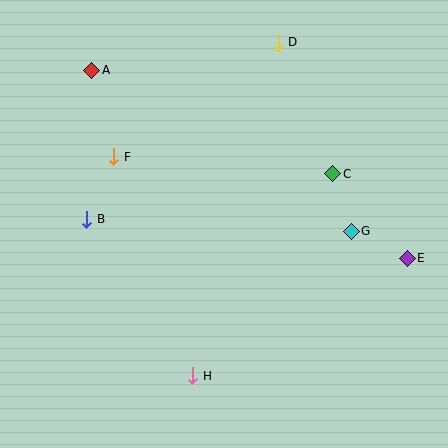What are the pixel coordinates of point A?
Point A is at (92, 70).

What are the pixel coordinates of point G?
Point G is at (351, 231).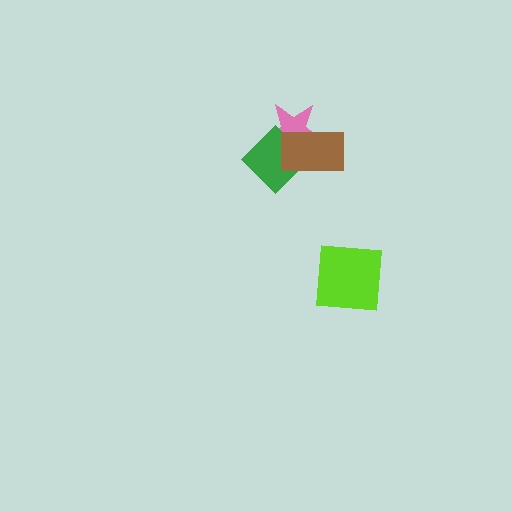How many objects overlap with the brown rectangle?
2 objects overlap with the brown rectangle.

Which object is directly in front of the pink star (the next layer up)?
The green diamond is directly in front of the pink star.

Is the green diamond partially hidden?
Yes, it is partially covered by another shape.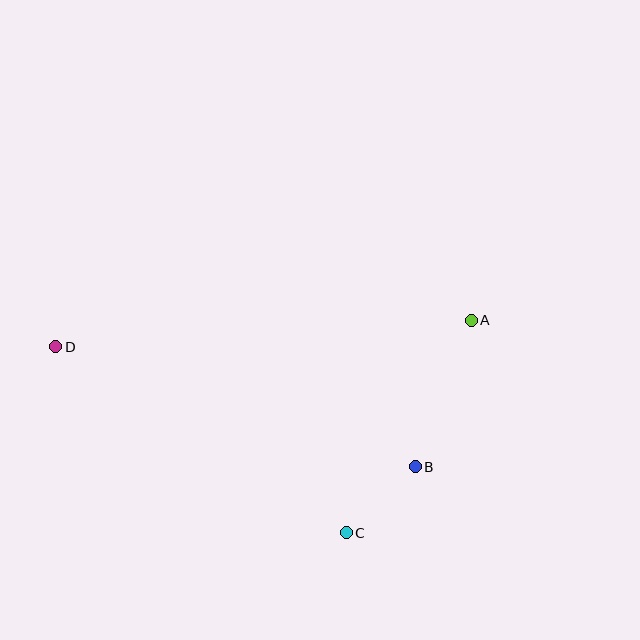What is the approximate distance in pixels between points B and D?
The distance between B and D is approximately 379 pixels.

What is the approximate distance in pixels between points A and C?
The distance between A and C is approximately 246 pixels.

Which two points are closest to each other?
Points B and C are closest to each other.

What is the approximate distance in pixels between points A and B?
The distance between A and B is approximately 157 pixels.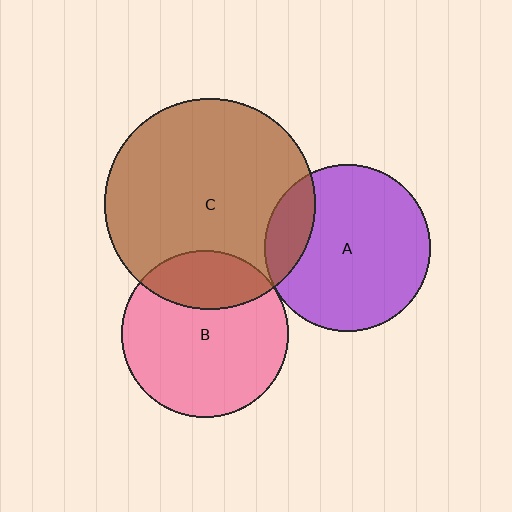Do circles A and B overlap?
Yes.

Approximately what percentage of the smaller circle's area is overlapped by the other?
Approximately 5%.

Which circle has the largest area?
Circle C (brown).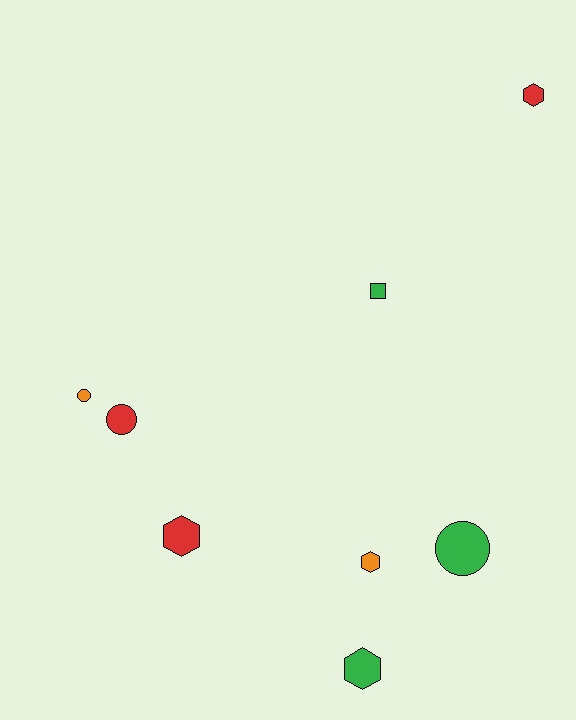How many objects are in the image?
There are 8 objects.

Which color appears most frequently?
Red, with 3 objects.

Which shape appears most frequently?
Hexagon, with 4 objects.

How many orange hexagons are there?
There is 1 orange hexagon.